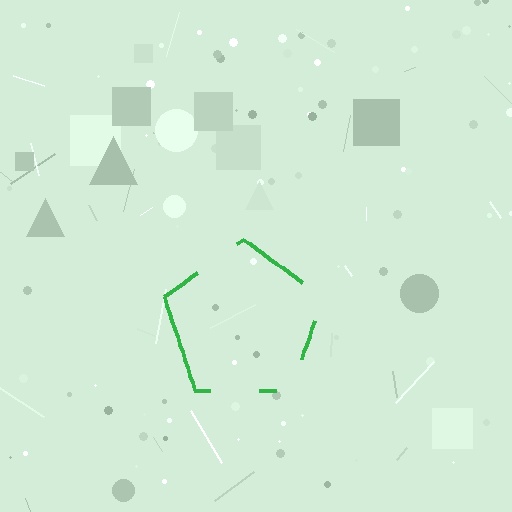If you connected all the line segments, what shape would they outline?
They would outline a pentagon.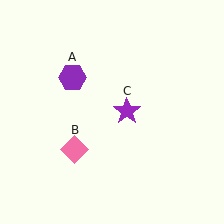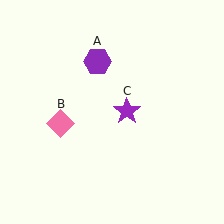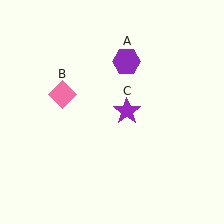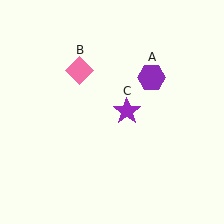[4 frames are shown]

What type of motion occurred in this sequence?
The purple hexagon (object A), pink diamond (object B) rotated clockwise around the center of the scene.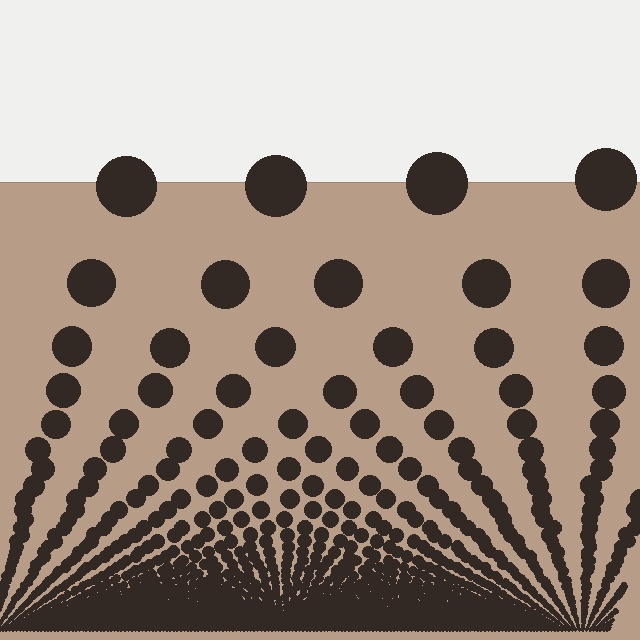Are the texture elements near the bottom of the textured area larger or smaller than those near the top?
Smaller. The gradient is inverted — elements near the bottom are smaller and denser.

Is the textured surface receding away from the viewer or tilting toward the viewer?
The surface appears to tilt toward the viewer. Texture elements get larger and sparser toward the top.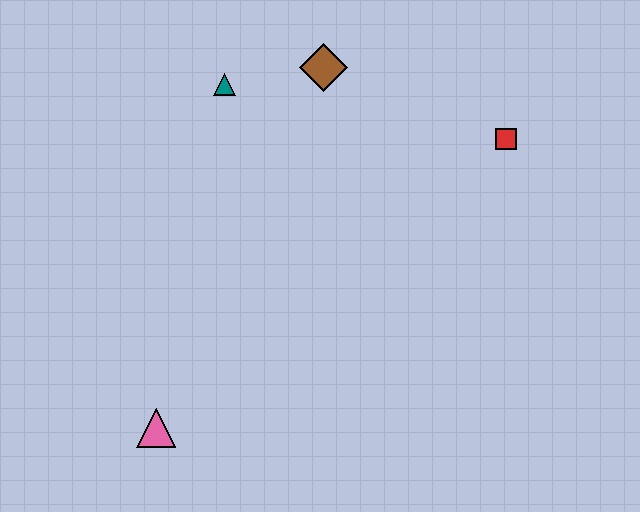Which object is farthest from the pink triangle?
The red square is farthest from the pink triangle.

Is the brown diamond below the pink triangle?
No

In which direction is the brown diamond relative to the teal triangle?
The brown diamond is to the right of the teal triangle.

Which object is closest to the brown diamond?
The teal triangle is closest to the brown diamond.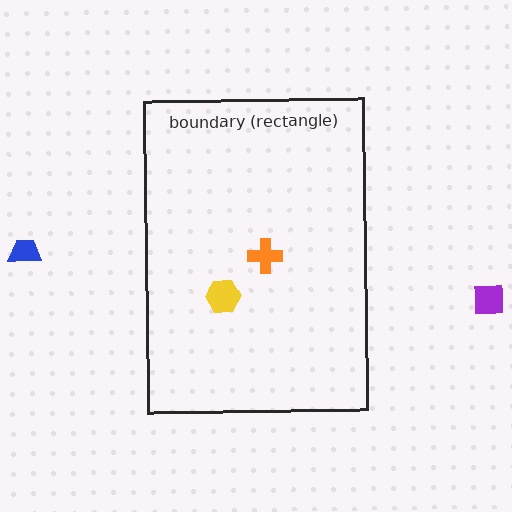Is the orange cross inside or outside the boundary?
Inside.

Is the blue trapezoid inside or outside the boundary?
Outside.